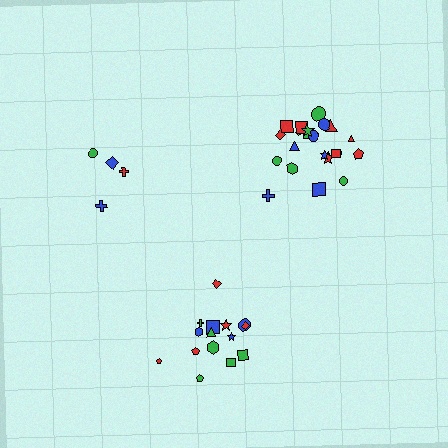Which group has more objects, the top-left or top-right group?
The top-right group.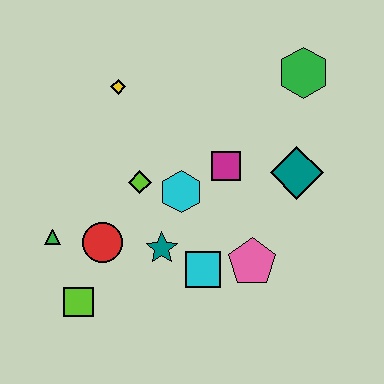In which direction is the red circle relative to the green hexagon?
The red circle is to the left of the green hexagon.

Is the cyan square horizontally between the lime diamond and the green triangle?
No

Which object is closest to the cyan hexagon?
The lime diamond is closest to the cyan hexagon.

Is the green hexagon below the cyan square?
No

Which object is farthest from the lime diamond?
The green hexagon is farthest from the lime diamond.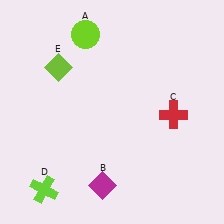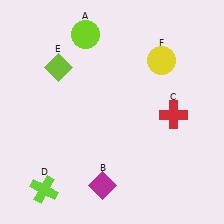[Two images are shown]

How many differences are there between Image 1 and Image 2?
There is 1 difference between the two images.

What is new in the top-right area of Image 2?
A yellow circle (F) was added in the top-right area of Image 2.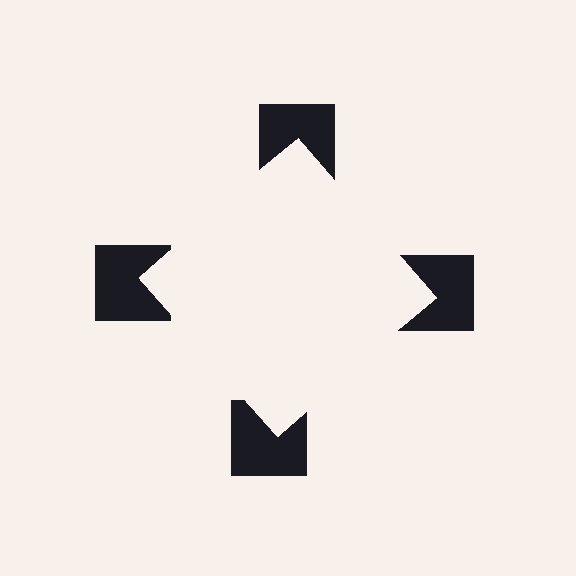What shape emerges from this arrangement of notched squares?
An illusory square — its edges are inferred from the aligned wedge cuts in the notched squares, not physically drawn.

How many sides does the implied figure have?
4 sides.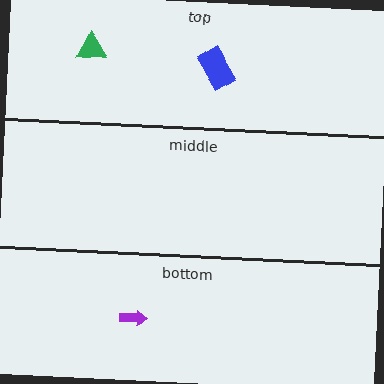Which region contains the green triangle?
The top region.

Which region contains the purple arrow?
The bottom region.